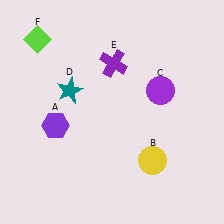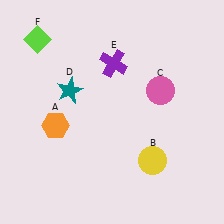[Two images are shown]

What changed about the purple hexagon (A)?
In Image 1, A is purple. In Image 2, it changed to orange.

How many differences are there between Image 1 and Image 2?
There are 2 differences between the two images.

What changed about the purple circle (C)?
In Image 1, C is purple. In Image 2, it changed to pink.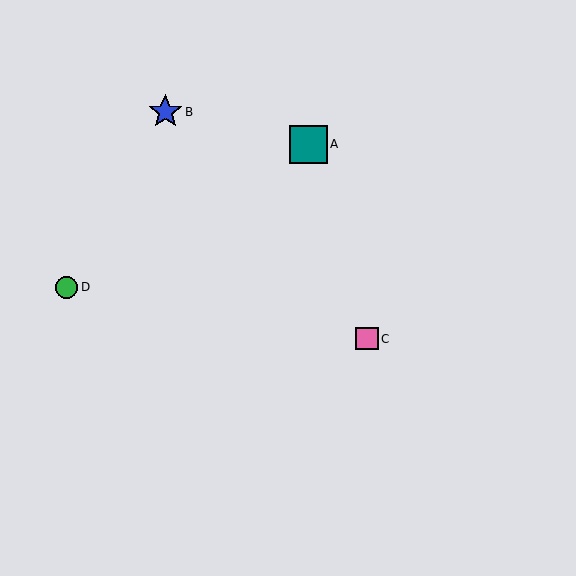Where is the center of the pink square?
The center of the pink square is at (367, 339).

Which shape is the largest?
The teal square (labeled A) is the largest.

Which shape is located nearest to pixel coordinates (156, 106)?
The blue star (labeled B) at (165, 112) is nearest to that location.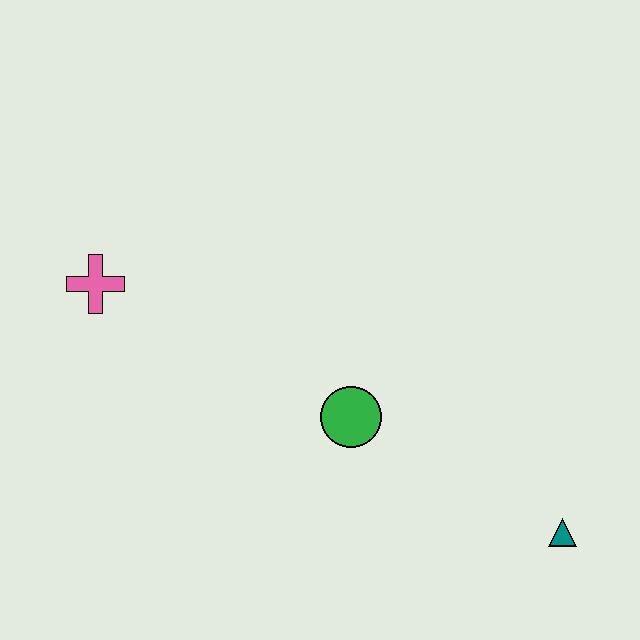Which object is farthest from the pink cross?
The teal triangle is farthest from the pink cross.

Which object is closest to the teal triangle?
The green circle is closest to the teal triangle.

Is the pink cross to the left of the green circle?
Yes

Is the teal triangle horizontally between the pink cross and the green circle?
No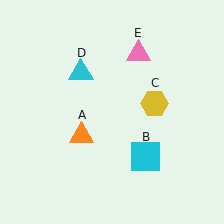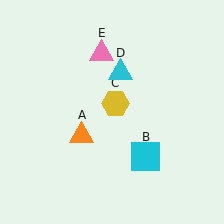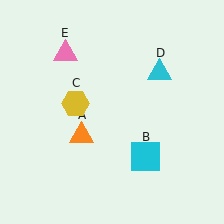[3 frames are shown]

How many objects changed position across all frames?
3 objects changed position: yellow hexagon (object C), cyan triangle (object D), pink triangle (object E).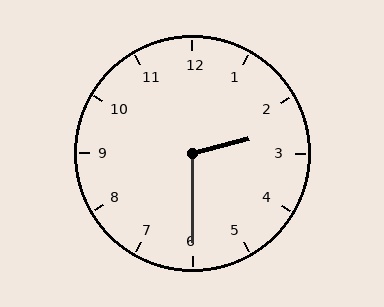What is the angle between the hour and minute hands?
Approximately 105 degrees.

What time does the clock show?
2:30.